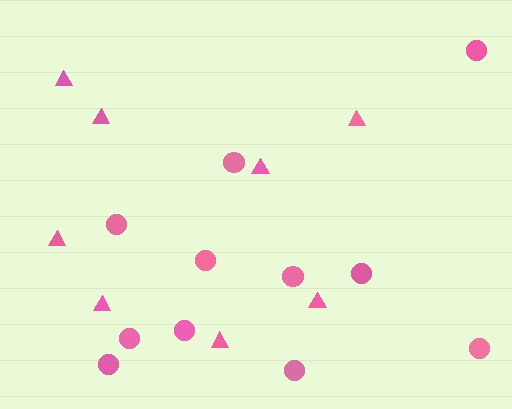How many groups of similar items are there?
There are 2 groups: one group of circles (11) and one group of triangles (8).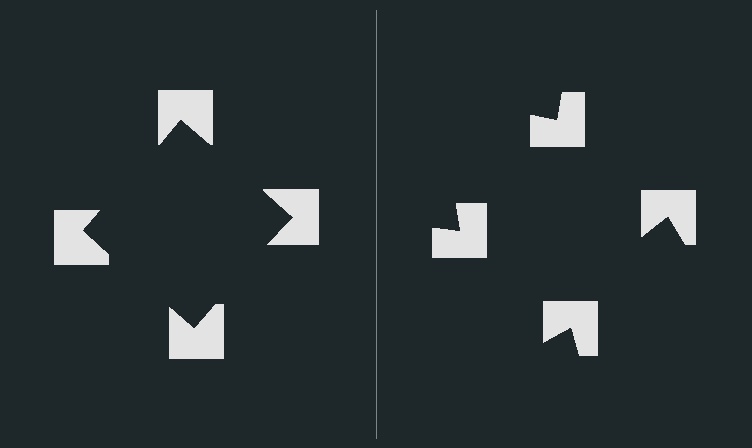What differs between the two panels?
The notched squares are positioned identically on both sides; only the wedge orientations differ. On the left they align to a square; on the right they are misaligned.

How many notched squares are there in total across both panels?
8 — 4 on each side.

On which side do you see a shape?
An illusory square appears on the left side. On the right side the wedge cuts are rotated, so no coherent shape forms.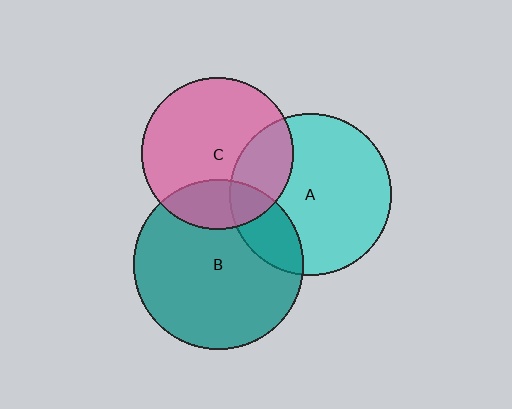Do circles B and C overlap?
Yes.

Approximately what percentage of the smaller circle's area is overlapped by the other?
Approximately 20%.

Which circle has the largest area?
Circle B (teal).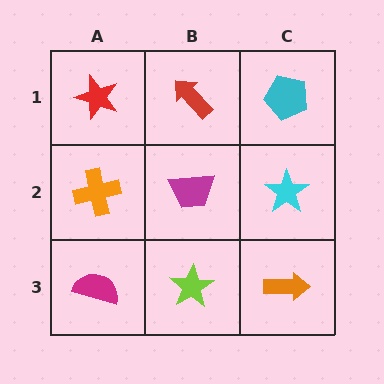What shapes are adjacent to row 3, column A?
An orange cross (row 2, column A), a lime star (row 3, column B).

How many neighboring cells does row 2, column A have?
3.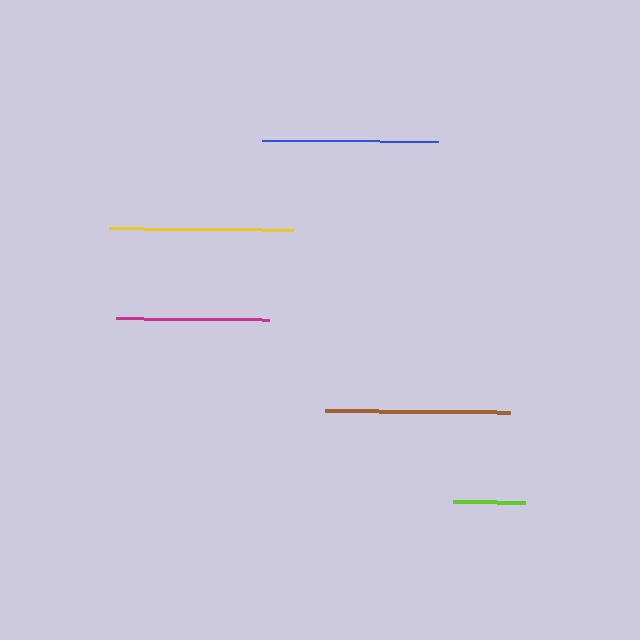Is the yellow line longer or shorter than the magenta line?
The yellow line is longer than the magenta line.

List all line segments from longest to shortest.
From longest to shortest: brown, yellow, blue, magenta, lime.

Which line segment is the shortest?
The lime line is the shortest at approximately 72 pixels.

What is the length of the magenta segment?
The magenta segment is approximately 153 pixels long.